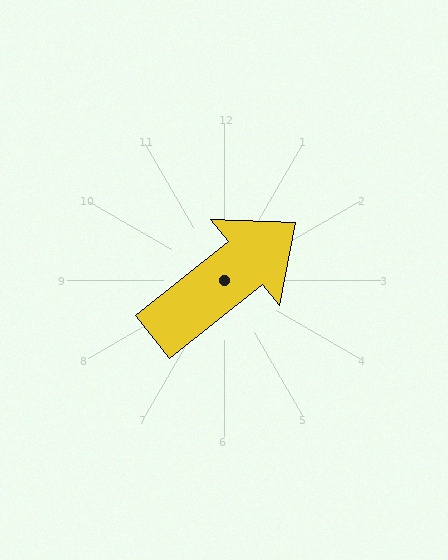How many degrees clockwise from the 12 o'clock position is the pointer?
Approximately 51 degrees.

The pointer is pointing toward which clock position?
Roughly 2 o'clock.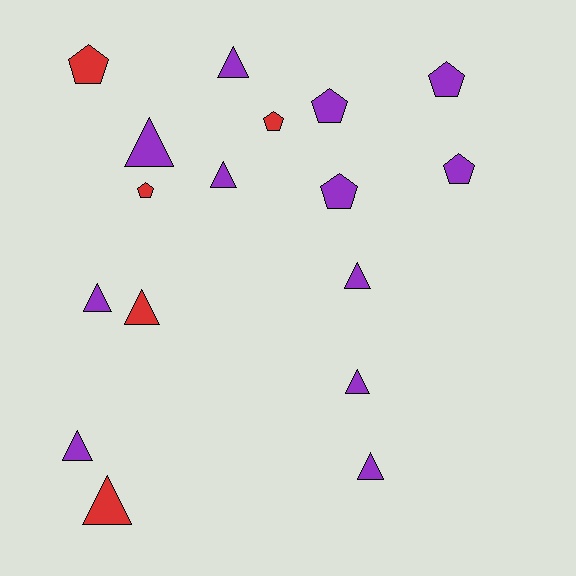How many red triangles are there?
There are 2 red triangles.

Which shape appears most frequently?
Triangle, with 10 objects.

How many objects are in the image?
There are 17 objects.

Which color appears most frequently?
Purple, with 12 objects.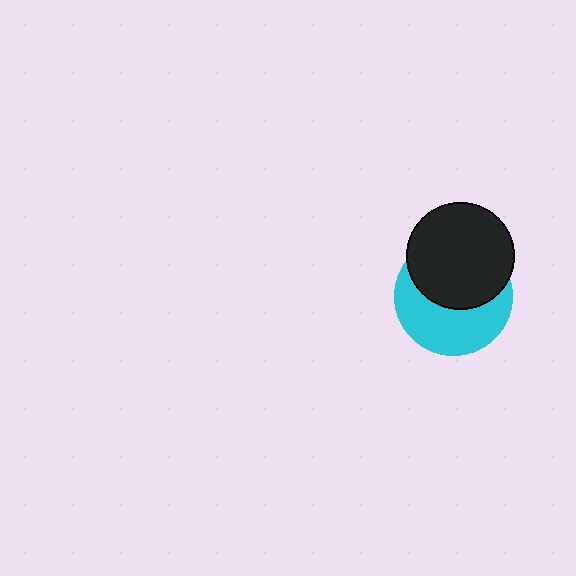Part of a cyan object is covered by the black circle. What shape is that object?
It is a circle.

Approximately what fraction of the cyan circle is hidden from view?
Roughly 50% of the cyan circle is hidden behind the black circle.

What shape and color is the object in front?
The object in front is a black circle.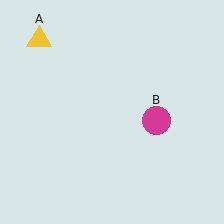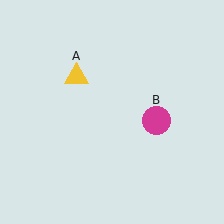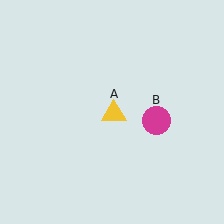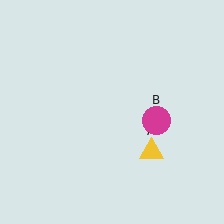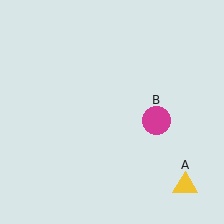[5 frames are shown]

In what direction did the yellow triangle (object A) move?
The yellow triangle (object A) moved down and to the right.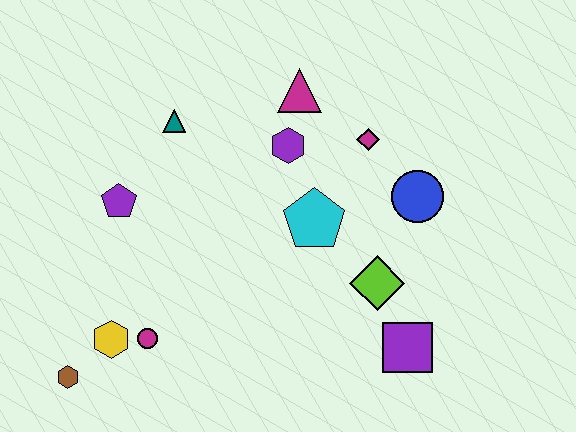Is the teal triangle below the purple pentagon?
No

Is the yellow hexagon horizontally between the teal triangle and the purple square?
No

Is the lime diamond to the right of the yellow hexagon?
Yes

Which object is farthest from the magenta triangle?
The brown hexagon is farthest from the magenta triangle.